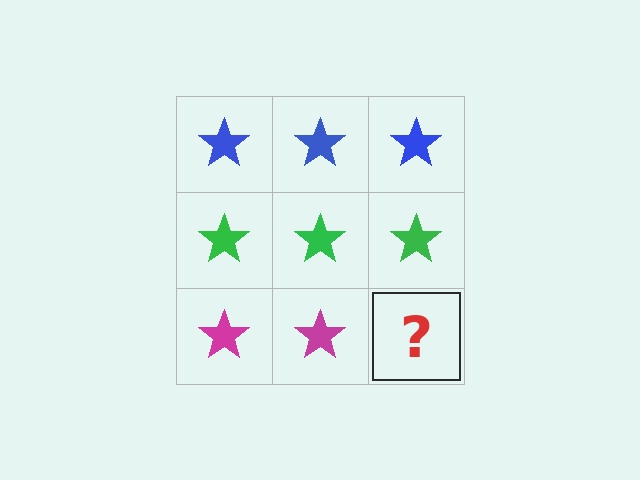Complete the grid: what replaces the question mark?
The question mark should be replaced with a magenta star.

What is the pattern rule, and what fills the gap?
The rule is that each row has a consistent color. The gap should be filled with a magenta star.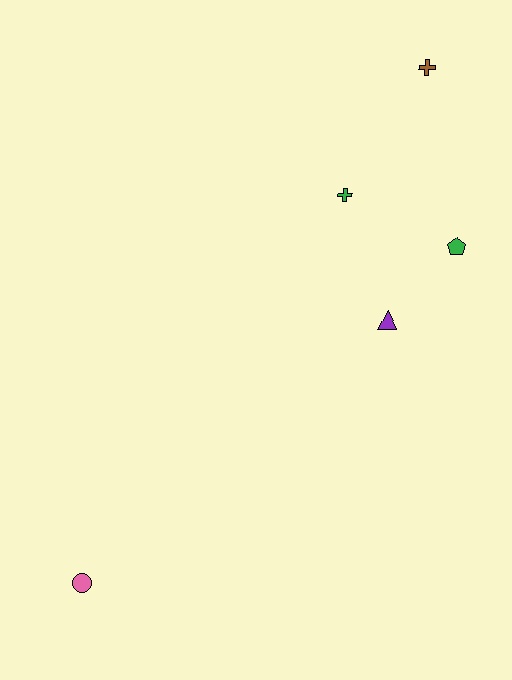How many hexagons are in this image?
There are no hexagons.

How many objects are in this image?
There are 5 objects.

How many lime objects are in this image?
There are no lime objects.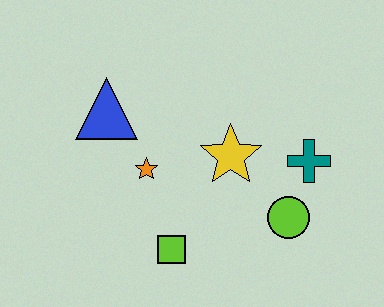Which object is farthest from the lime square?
The teal cross is farthest from the lime square.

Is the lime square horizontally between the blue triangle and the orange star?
No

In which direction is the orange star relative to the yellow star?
The orange star is to the left of the yellow star.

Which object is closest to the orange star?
The blue triangle is closest to the orange star.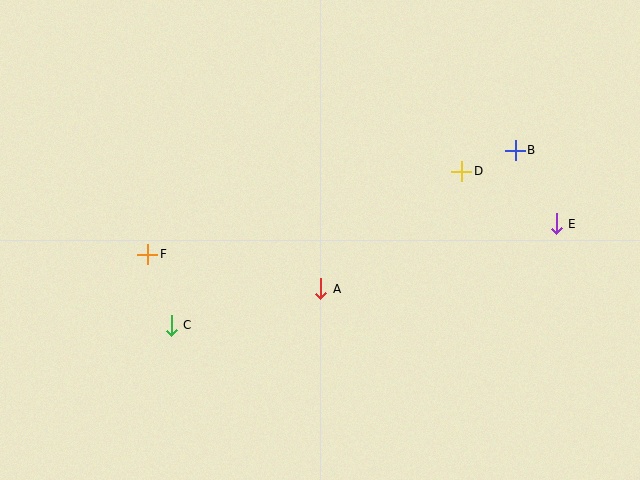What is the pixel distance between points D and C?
The distance between D and C is 329 pixels.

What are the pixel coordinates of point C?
Point C is at (171, 325).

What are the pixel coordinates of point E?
Point E is at (556, 224).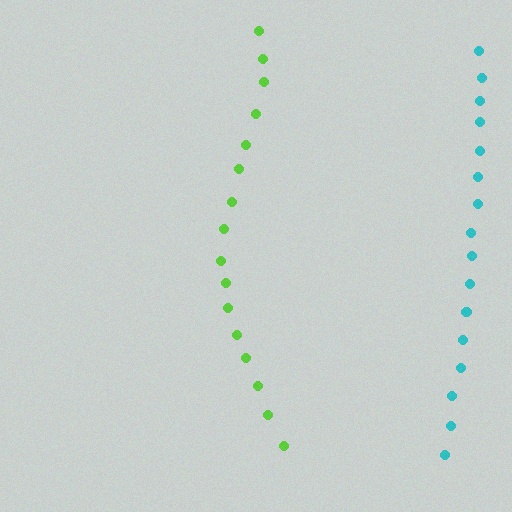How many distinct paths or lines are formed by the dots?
There are 2 distinct paths.